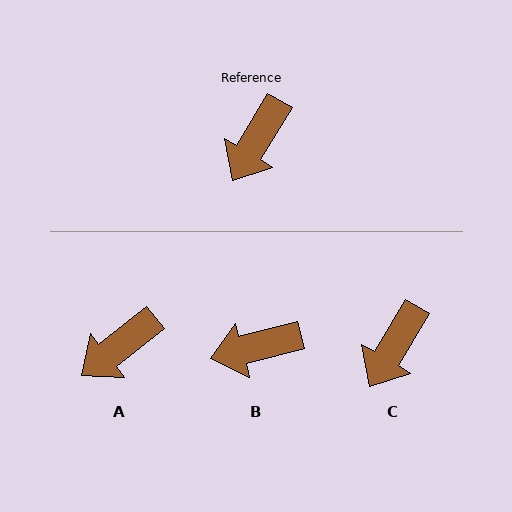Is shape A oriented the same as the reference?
No, it is off by about 21 degrees.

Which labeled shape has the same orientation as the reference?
C.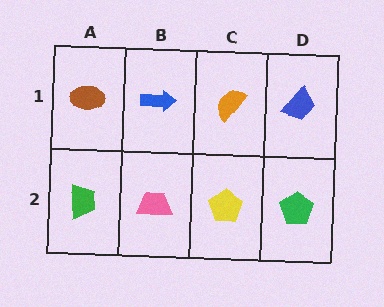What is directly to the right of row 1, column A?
A blue arrow.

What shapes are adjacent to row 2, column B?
A blue arrow (row 1, column B), a green trapezoid (row 2, column A), a yellow pentagon (row 2, column C).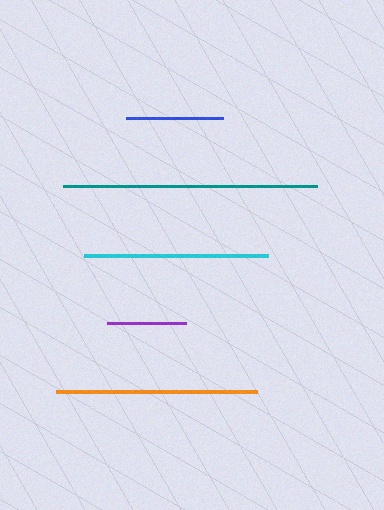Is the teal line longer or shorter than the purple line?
The teal line is longer than the purple line.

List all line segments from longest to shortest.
From longest to shortest: teal, orange, cyan, blue, purple.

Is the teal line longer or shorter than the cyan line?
The teal line is longer than the cyan line.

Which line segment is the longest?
The teal line is the longest at approximately 255 pixels.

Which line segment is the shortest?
The purple line is the shortest at approximately 79 pixels.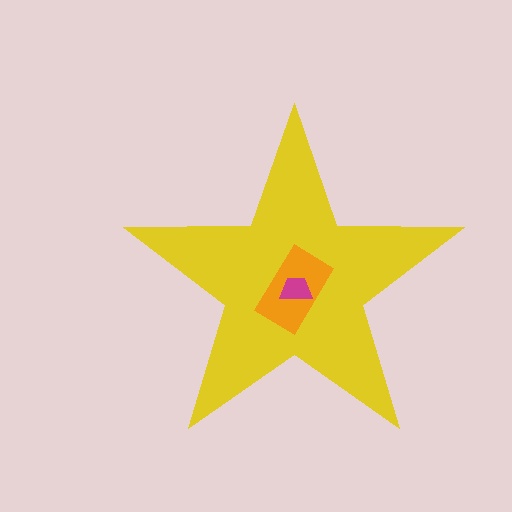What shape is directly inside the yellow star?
The orange rectangle.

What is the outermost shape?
The yellow star.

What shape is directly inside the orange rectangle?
The magenta trapezoid.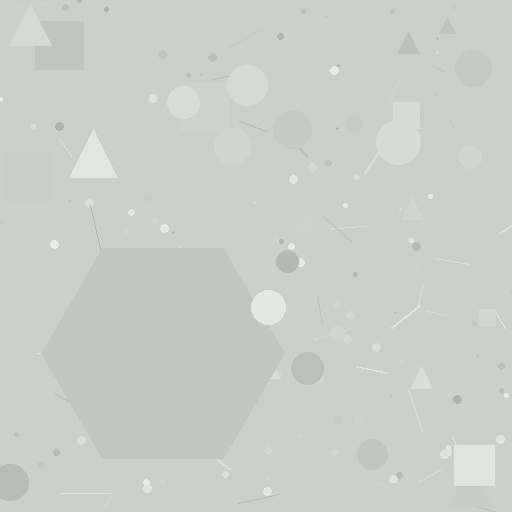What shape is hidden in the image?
A hexagon is hidden in the image.